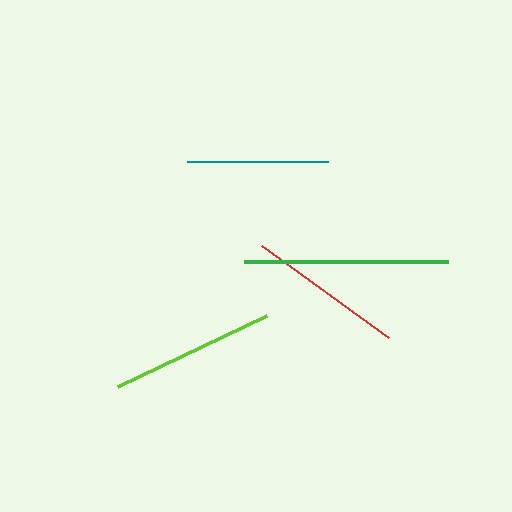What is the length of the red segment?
The red segment is approximately 158 pixels long.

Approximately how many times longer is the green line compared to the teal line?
The green line is approximately 1.4 times the length of the teal line.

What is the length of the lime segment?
The lime segment is approximately 165 pixels long.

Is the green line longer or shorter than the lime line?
The green line is longer than the lime line.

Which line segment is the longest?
The green line is the longest at approximately 204 pixels.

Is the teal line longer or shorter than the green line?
The green line is longer than the teal line.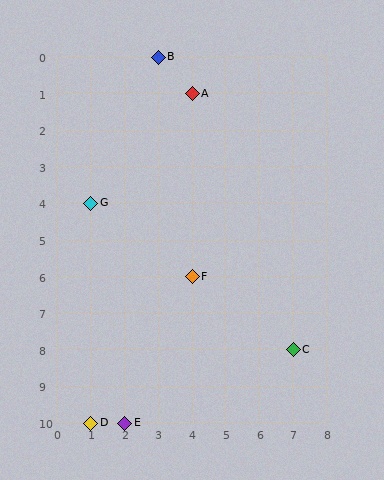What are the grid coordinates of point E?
Point E is at grid coordinates (2, 10).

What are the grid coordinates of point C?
Point C is at grid coordinates (7, 8).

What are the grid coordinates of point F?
Point F is at grid coordinates (4, 6).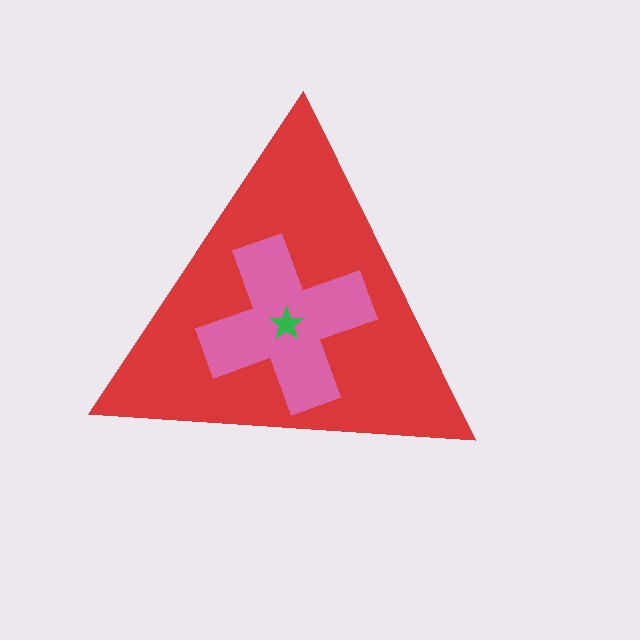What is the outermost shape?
The red triangle.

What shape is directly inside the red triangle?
The pink cross.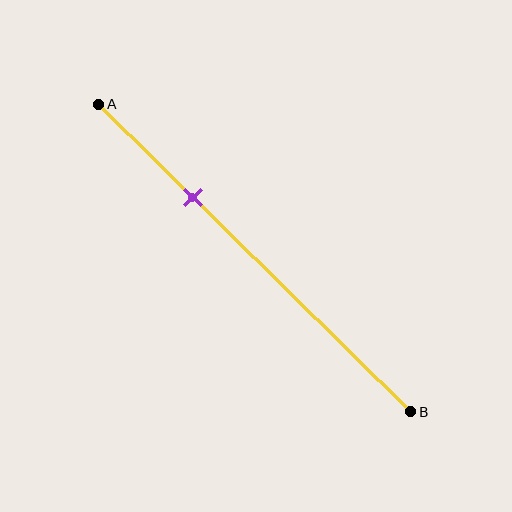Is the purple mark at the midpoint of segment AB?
No, the mark is at about 30% from A, not at the 50% midpoint.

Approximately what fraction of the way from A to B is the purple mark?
The purple mark is approximately 30% of the way from A to B.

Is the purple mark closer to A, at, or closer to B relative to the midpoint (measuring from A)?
The purple mark is closer to point A than the midpoint of segment AB.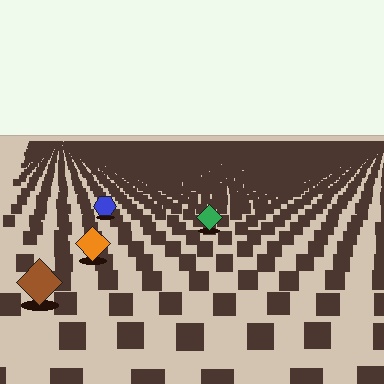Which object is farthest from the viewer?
The blue hexagon is farthest from the viewer. It appears smaller and the ground texture around it is denser.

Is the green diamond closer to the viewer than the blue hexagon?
Yes. The green diamond is closer — you can tell from the texture gradient: the ground texture is coarser near it.